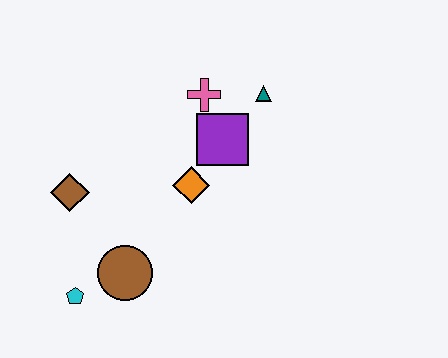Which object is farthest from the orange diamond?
The cyan pentagon is farthest from the orange diamond.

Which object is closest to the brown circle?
The cyan pentagon is closest to the brown circle.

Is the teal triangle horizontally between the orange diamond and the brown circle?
No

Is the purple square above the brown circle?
Yes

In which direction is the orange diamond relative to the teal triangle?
The orange diamond is below the teal triangle.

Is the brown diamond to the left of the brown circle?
Yes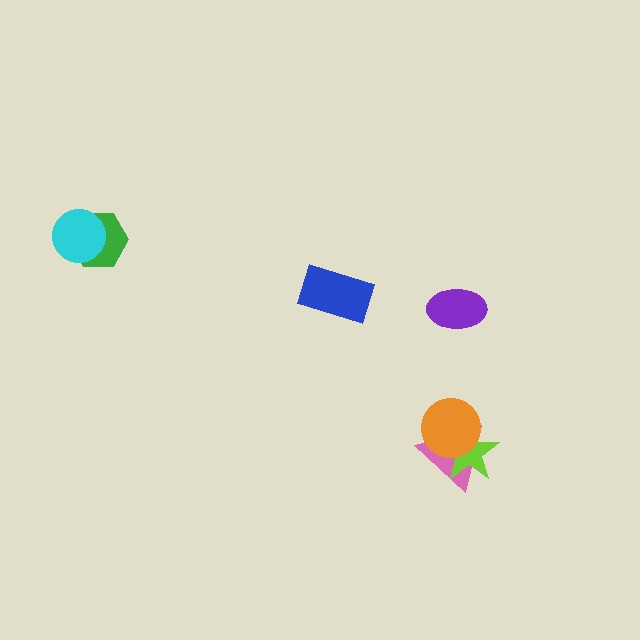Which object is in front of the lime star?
The orange circle is in front of the lime star.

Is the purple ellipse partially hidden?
No, no other shape covers it.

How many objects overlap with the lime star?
2 objects overlap with the lime star.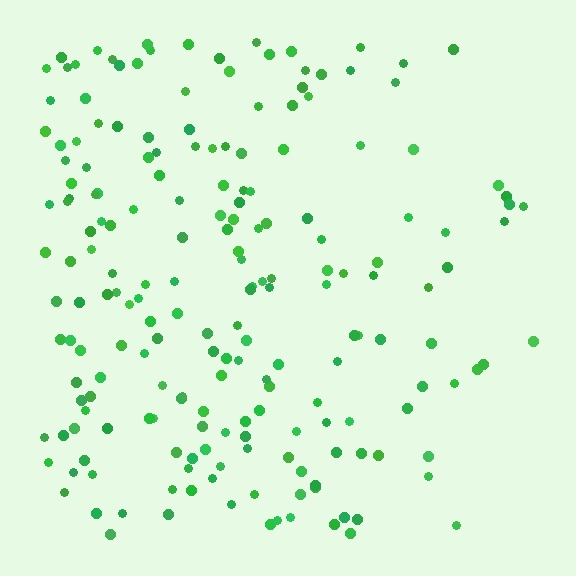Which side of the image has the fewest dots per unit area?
The right.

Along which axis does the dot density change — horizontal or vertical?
Horizontal.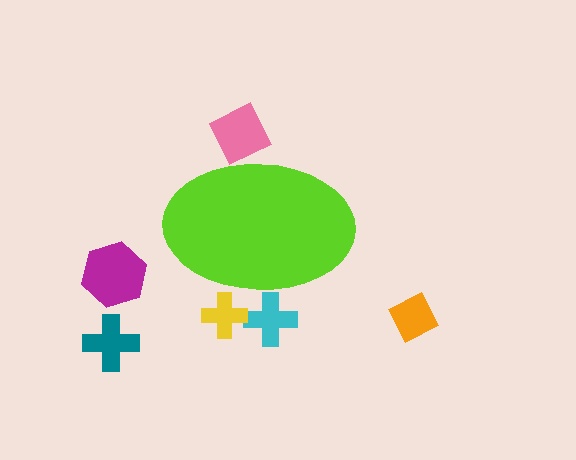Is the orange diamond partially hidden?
No, the orange diamond is fully visible.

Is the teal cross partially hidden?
No, the teal cross is fully visible.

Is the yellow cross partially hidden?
Yes, the yellow cross is partially hidden behind the lime ellipse.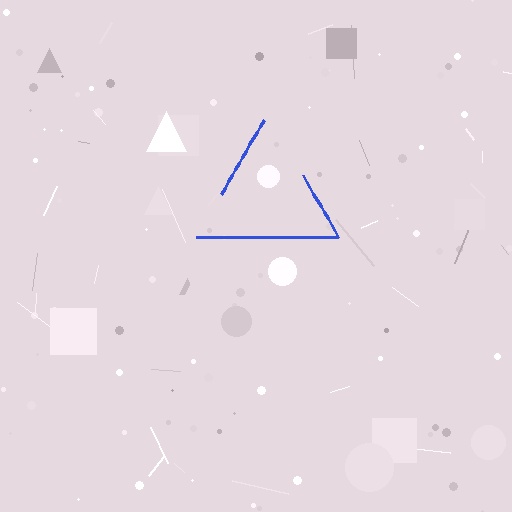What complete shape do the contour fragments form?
The contour fragments form a triangle.